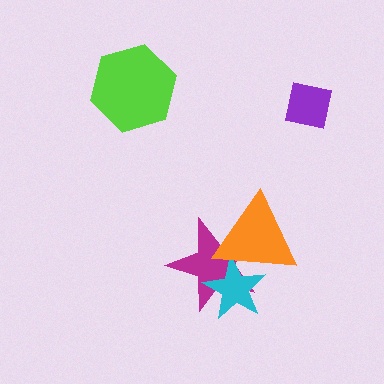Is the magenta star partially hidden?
Yes, it is partially covered by another shape.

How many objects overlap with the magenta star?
2 objects overlap with the magenta star.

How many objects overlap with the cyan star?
2 objects overlap with the cyan star.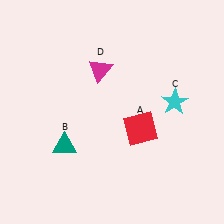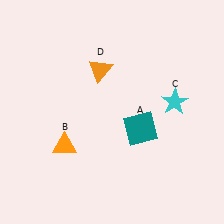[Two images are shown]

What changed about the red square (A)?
In Image 1, A is red. In Image 2, it changed to teal.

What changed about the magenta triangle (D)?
In Image 1, D is magenta. In Image 2, it changed to orange.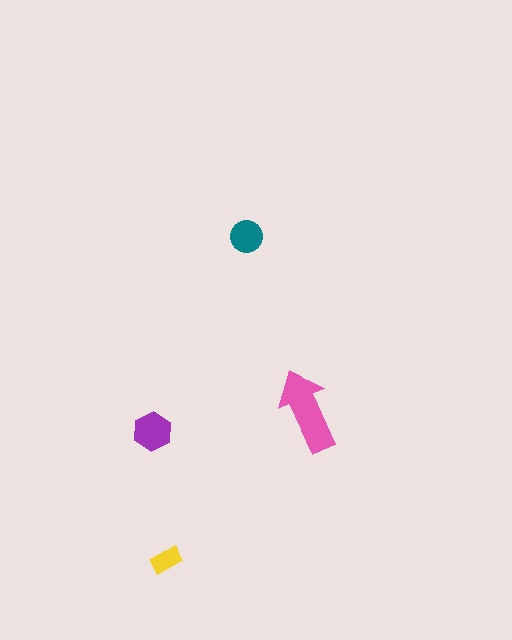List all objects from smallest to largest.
The yellow rectangle, the teal circle, the purple hexagon, the pink arrow.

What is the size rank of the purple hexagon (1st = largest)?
2nd.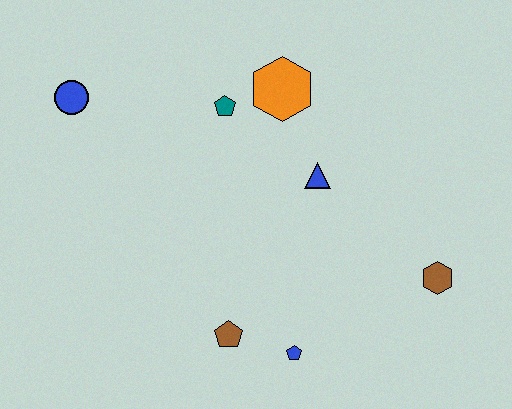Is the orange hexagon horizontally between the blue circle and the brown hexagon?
Yes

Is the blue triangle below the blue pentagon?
No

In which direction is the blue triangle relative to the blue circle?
The blue triangle is to the right of the blue circle.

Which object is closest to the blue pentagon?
The brown pentagon is closest to the blue pentagon.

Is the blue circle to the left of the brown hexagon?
Yes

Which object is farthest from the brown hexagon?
The blue circle is farthest from the brown hexagon.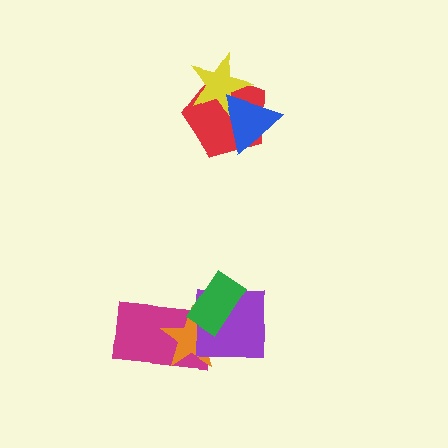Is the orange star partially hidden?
Yes, it is partially covered by another shape.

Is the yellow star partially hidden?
Yes, it is partially covered by another shape.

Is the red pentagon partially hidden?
Yes, it is partially covered by another shape.